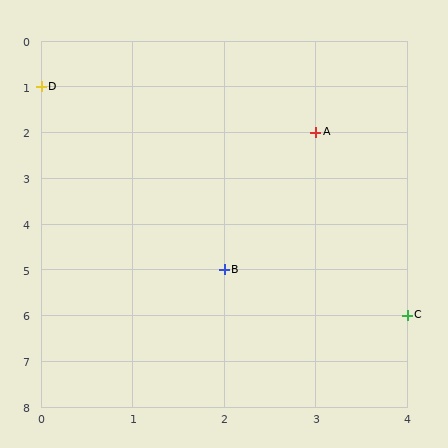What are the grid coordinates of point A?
Point A is at grid coordinates (3, 2).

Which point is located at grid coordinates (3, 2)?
Point A is at (3, 2).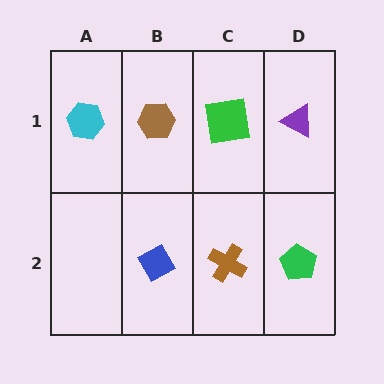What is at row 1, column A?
A cyan hexagon.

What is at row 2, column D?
A green pentagon.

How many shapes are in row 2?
3 shapes.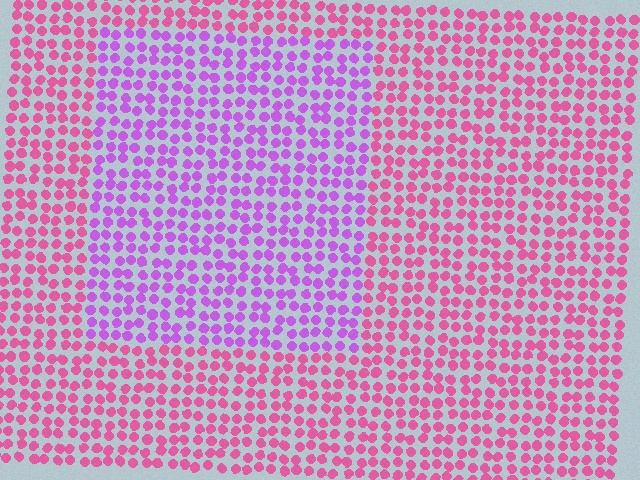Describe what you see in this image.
The image is filled with small pink elements in a uniform arrangement. A rectangle-shaped region is visible where the elements are tinted to a slightly different hue, forming a subtle color boundary.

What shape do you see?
I see a rectangle.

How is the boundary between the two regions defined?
The boundary is defined purely by a slight shift in hue (about 42 degrees). Spacing, size, and orientation are identical on both sides.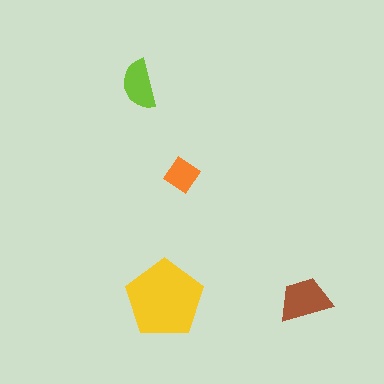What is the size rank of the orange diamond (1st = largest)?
4th.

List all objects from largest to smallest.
The yellow pentagon, the brown trapezoid, the lime semicircle, the orange diamond.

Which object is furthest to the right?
The brown trapezoid is rightmost.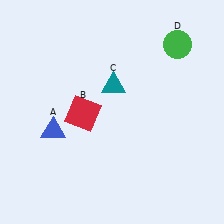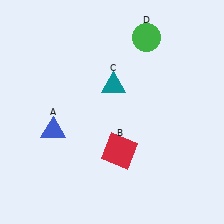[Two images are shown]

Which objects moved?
The objects that moved are: the red square (B), the green circle (D).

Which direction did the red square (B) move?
The red square (B) moved down.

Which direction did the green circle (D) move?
The green circle (D) moved left.